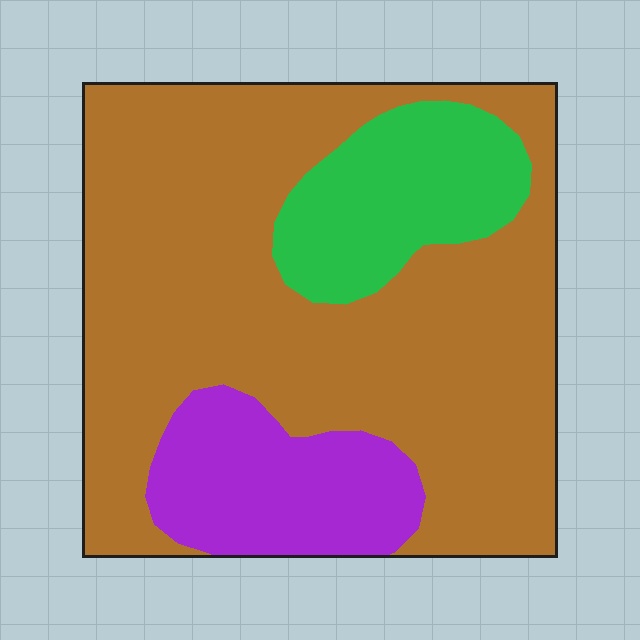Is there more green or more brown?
Brown.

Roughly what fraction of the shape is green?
Green covers roughly 15% of the shape.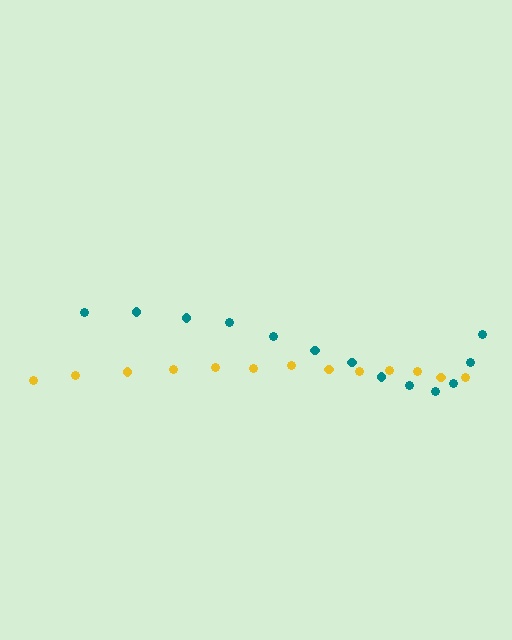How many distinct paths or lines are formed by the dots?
There are 2 distinct paths.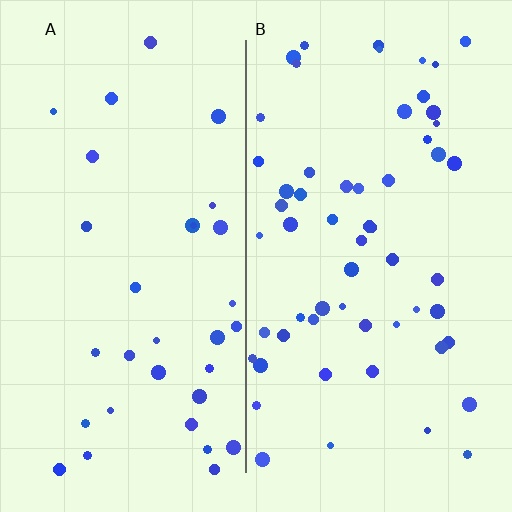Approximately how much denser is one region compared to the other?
Approximately 1.8× — region B over region A.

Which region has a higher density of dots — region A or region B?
B (the right).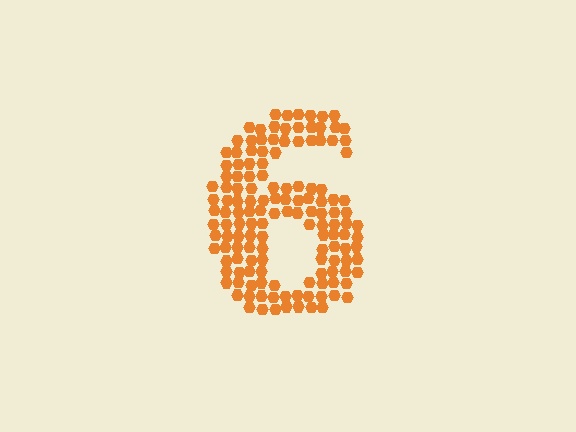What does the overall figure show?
The overall figure shows the digit 6.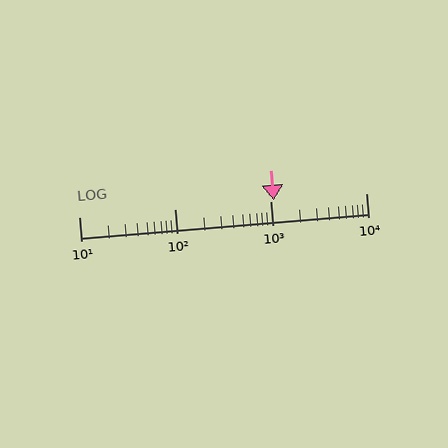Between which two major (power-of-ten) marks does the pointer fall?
The pointer is between 1000 and 10000.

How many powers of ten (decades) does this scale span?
The scale spans 3 decades, from 10 to 10000.